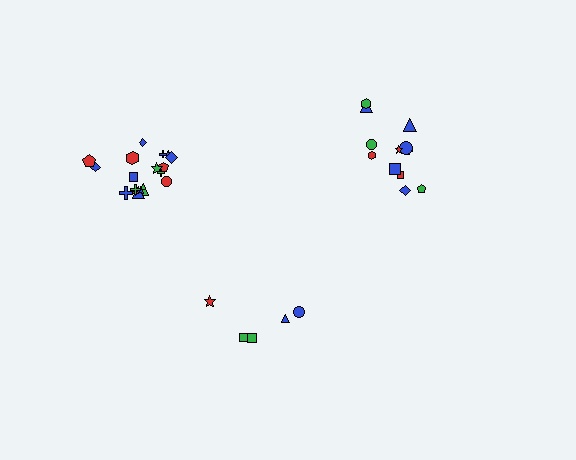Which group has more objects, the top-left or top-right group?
The top-left group.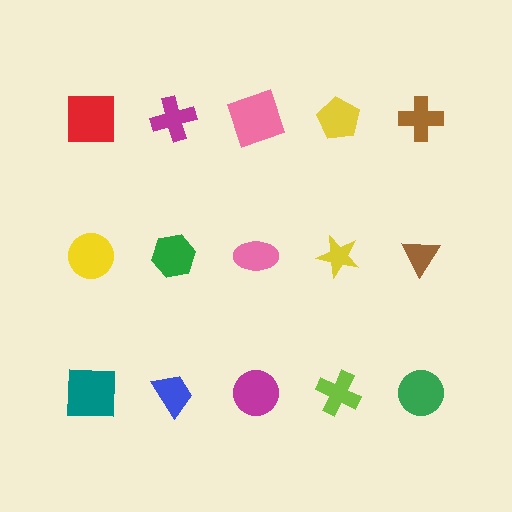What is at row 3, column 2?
A blue trapezoid.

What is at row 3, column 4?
A lime cross.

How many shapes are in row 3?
5 shapes.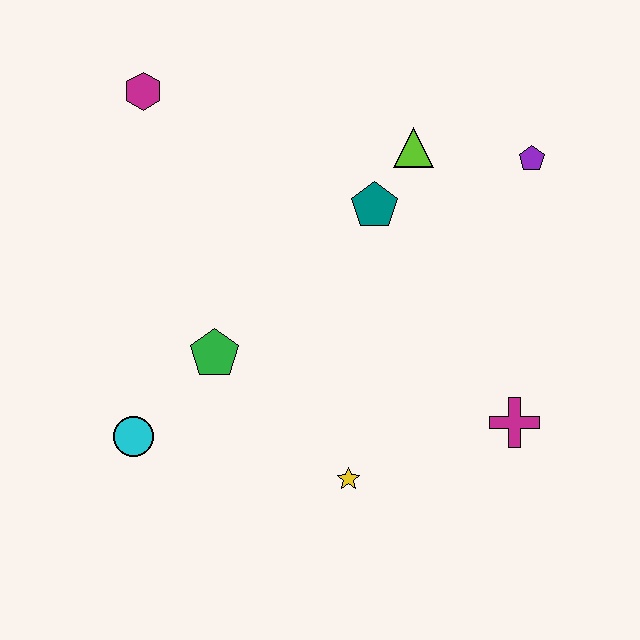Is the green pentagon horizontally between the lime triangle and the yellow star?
No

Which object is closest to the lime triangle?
The teal pentagon is closest to the lime triangle.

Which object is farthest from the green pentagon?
The purple pentagon is farthest from the green pentagon.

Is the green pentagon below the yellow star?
No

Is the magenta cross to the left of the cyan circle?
No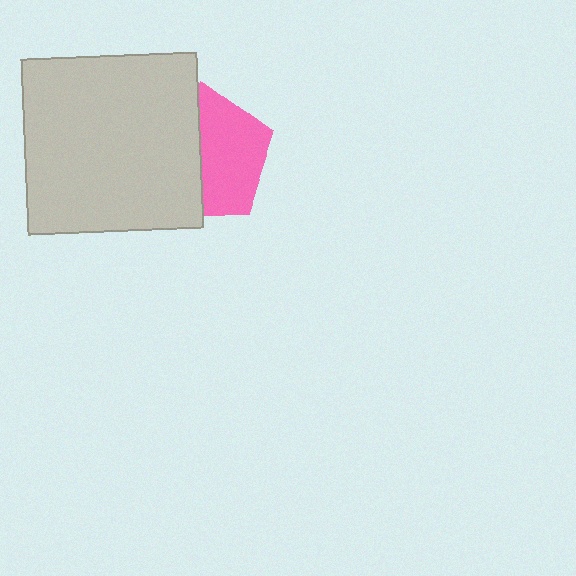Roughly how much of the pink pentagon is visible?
About half of it is visible (roughly 52%).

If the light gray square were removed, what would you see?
You would see the complete pink pentagon.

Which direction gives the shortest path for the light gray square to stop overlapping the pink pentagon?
Moving left gives the shortest separation.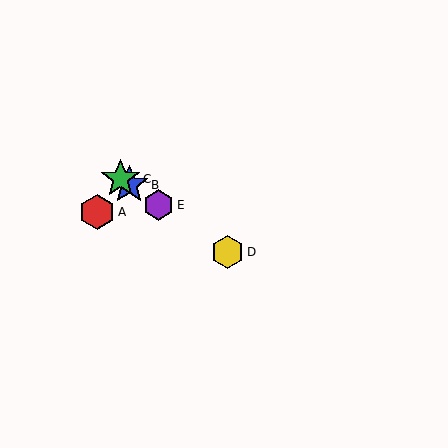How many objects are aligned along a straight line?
4 objects (B, C, D, E) are aligned along a straight line.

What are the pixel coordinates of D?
Object D is at (228, 252).